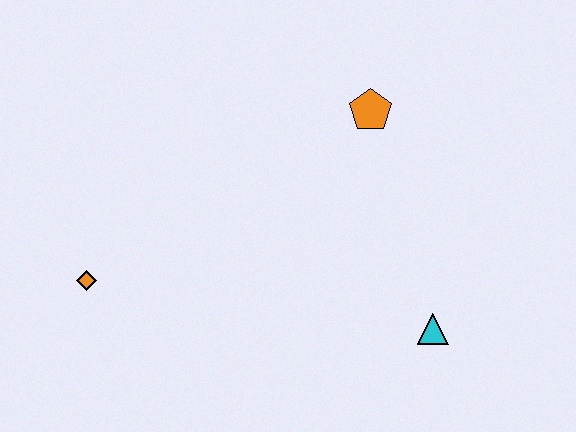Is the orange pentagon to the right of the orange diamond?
Yes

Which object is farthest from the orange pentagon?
The orange diamond is farthest from the orange pentagon.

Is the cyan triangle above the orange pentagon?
No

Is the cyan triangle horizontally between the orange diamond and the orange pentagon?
No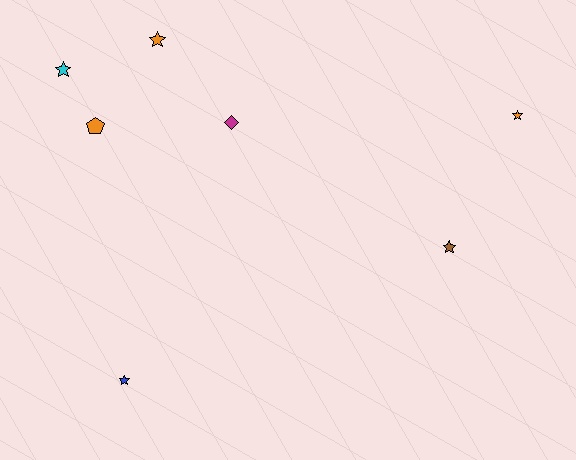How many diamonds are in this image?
There is 1 diamond.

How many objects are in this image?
There are 7 objects.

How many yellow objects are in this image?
There are no yellow objects.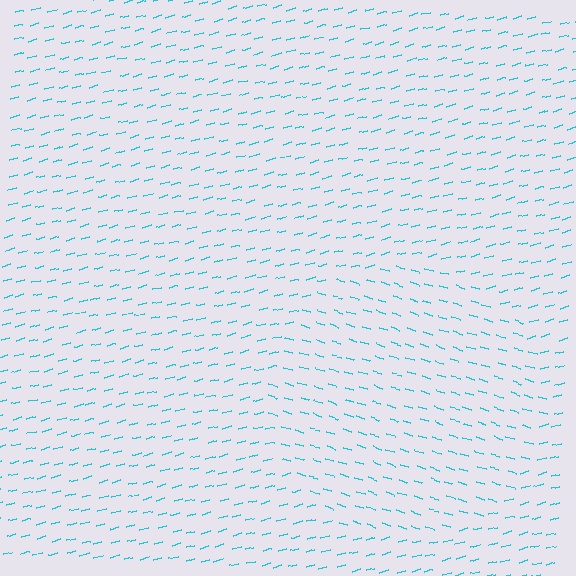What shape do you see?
I see a circle.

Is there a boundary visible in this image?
Yes, there is a texture boundary formed by a change in line orientation.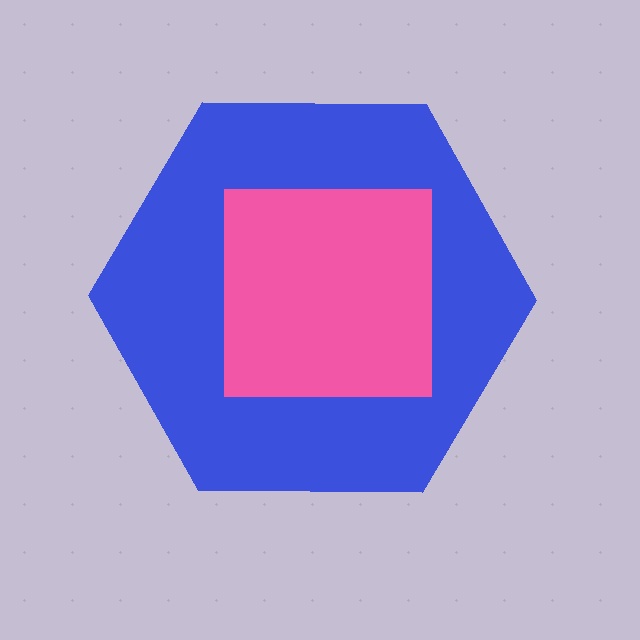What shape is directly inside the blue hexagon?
The pink square.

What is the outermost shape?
The blue hexagon.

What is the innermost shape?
The pink square.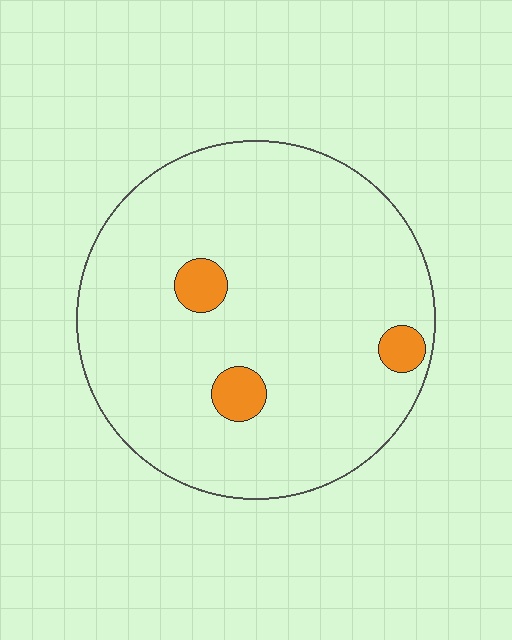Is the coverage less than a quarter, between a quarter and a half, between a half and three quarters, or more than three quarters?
Less than a quarter.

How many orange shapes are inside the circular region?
3.